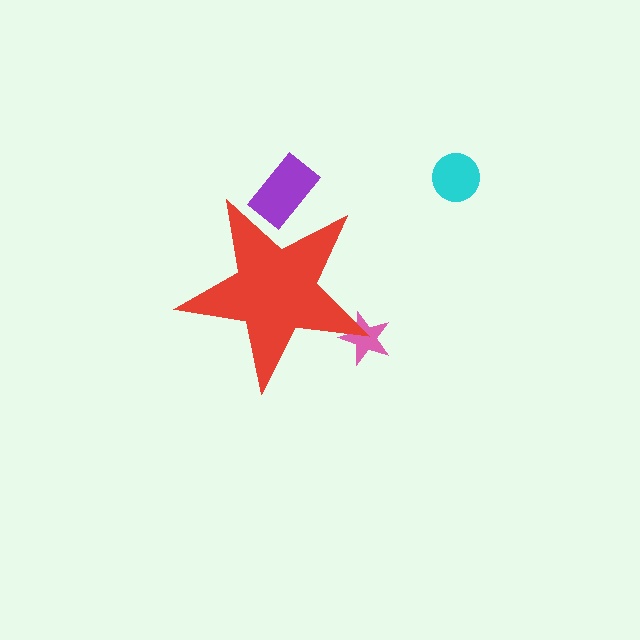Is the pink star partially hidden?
Yes, the pink star is partially hidden behind the red star.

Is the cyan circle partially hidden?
No, the cyan circle is fully visible.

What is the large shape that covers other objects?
A red star.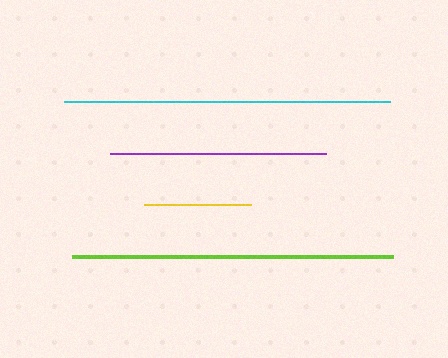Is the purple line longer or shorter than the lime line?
The lime line is longer than the purple line.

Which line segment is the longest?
The cyan line is the longest at approximately 326 pixels.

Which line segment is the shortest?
The yellow line is the shortest at approximately 107 pixels.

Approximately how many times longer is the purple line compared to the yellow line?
The purple line is approximately 2.0 times the length of the yellow line.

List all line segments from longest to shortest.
From longest to shortest: cyan, lime, purple, yellow.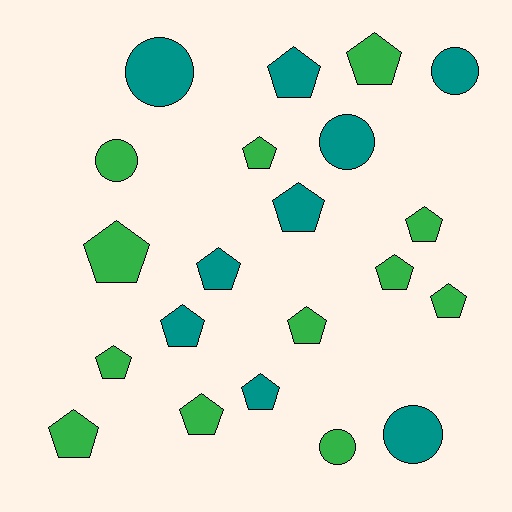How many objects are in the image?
There are 21 objects.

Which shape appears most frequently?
Pentagon, with 15 objects.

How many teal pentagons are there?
There are 5 teal pentagons.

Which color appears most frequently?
Green, with 12 objects.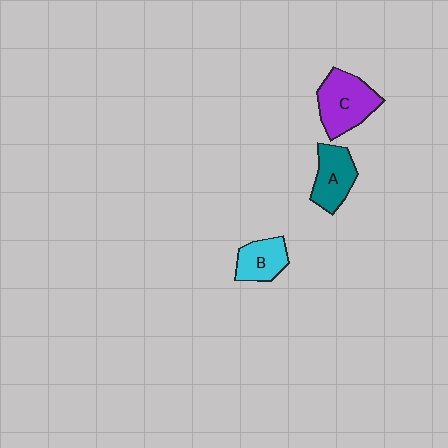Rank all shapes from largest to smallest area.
From largest to smallest: C (purple), A (teal), B (cyan).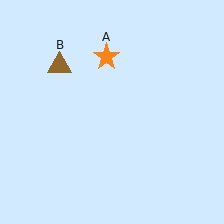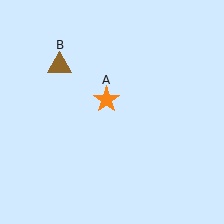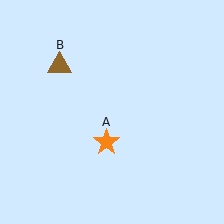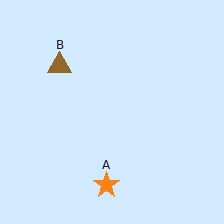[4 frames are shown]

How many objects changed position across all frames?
1 object changed position: orange star (object A).